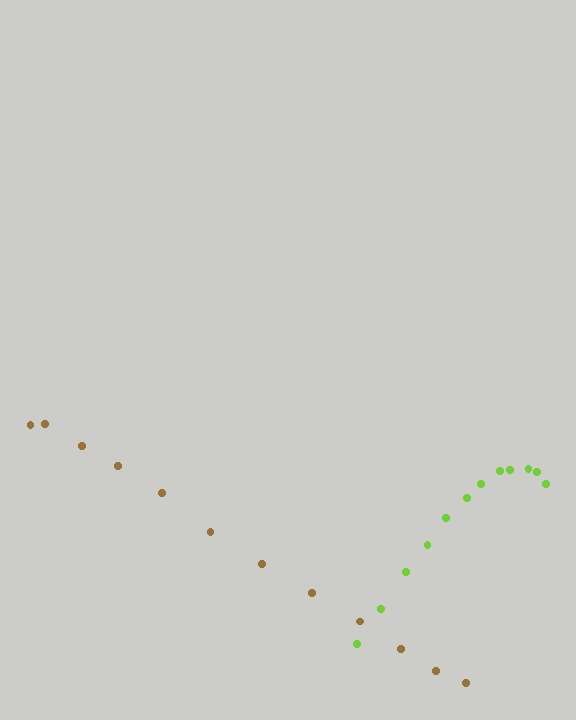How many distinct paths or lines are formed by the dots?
There are 2 distinct paths.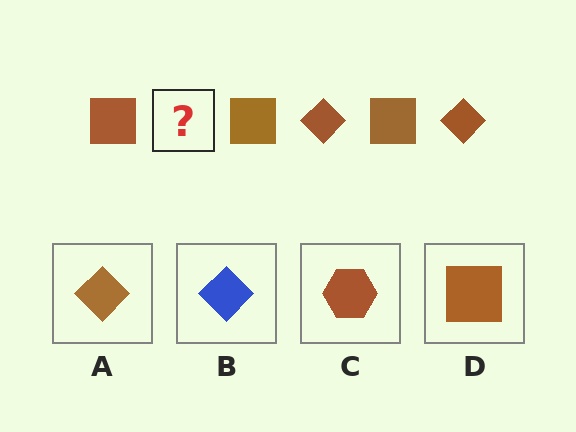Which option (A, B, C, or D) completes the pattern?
A.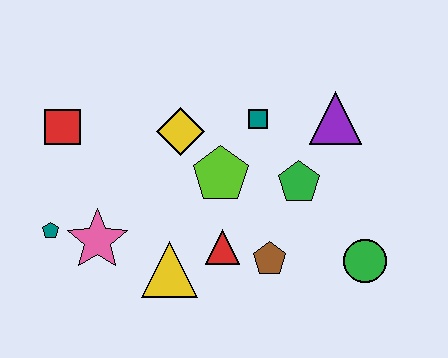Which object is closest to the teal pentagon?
The pink star is closest to the teal pentagon.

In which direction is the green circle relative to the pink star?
The green circle is to the right of the pink star.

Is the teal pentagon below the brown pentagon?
No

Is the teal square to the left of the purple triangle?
Yes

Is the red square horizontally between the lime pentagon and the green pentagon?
No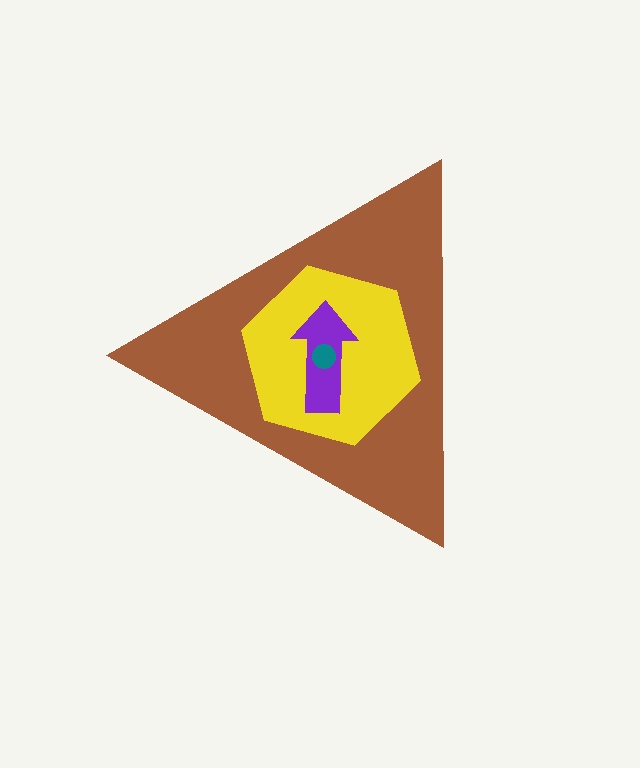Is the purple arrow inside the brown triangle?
Yes.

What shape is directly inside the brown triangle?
The yellow hexagon.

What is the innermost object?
The teal circle.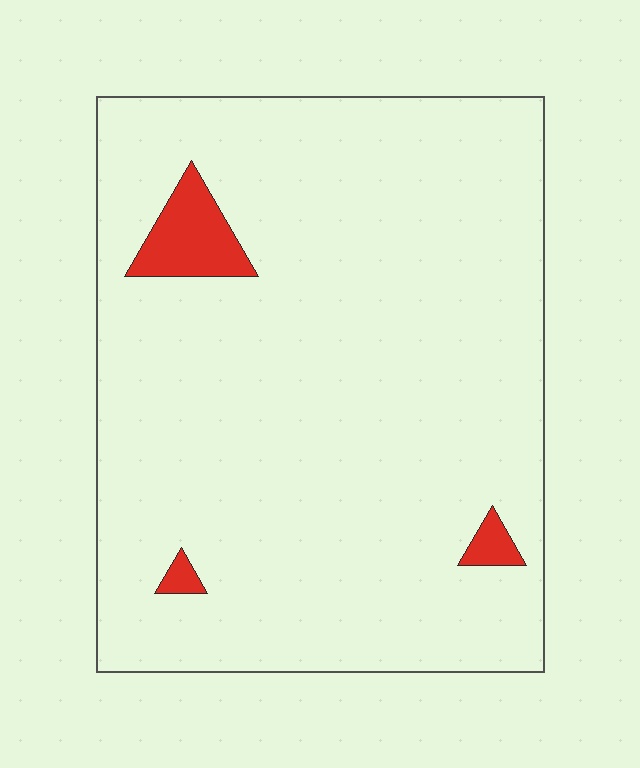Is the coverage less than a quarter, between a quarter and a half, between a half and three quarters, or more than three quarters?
Less than a quarter.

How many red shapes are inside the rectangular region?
3.